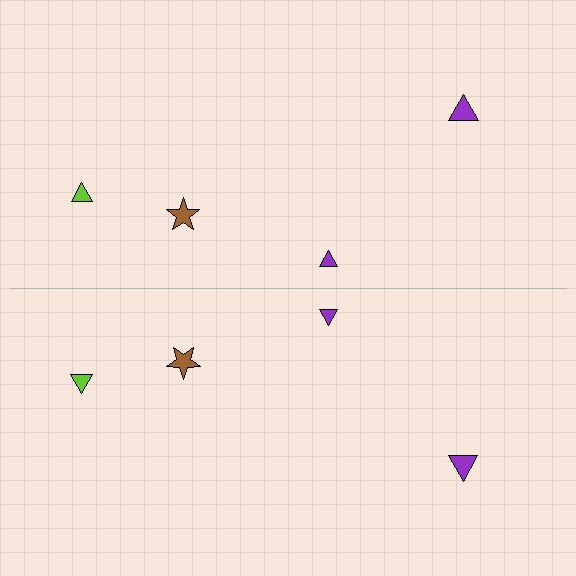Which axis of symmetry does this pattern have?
The pattern has a horizontal axis of symmetry running through the center of the image.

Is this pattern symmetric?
Yes, this pattern has bilateral (reflection) symmetry.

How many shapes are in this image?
There are 8 shapes in this image.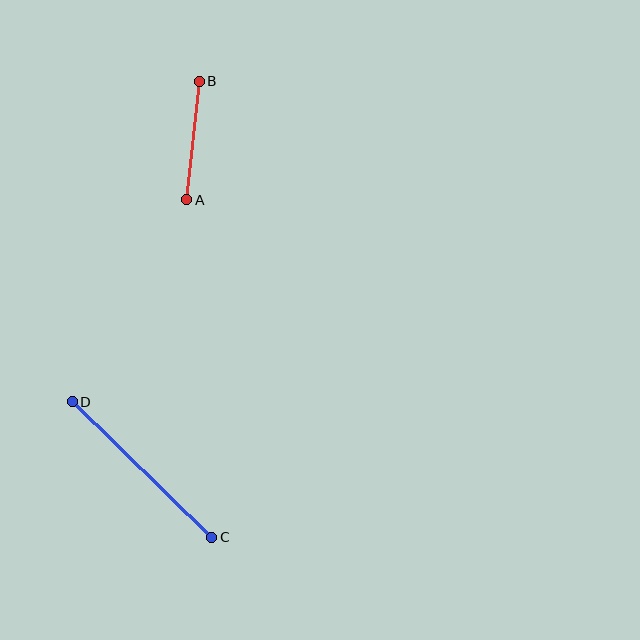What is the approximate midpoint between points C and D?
The midpoint is at approximately (142, 470) pixels.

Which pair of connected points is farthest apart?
Points C and D are farthest apart.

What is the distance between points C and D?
The distance is approximately 195 pixels.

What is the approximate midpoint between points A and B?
The midpoint is at approximately (193, 141) pixels.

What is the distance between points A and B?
The distance is approximately 119 pixels.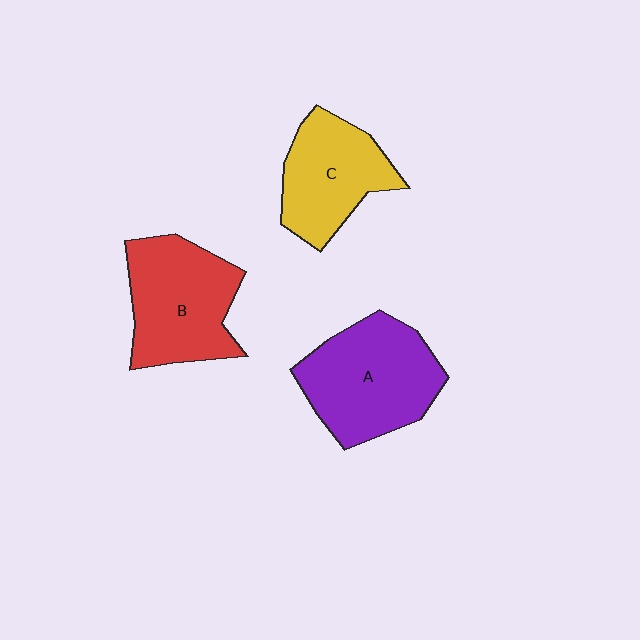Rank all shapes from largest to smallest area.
From largest to smallest: A (purple), B (red), C (yellow).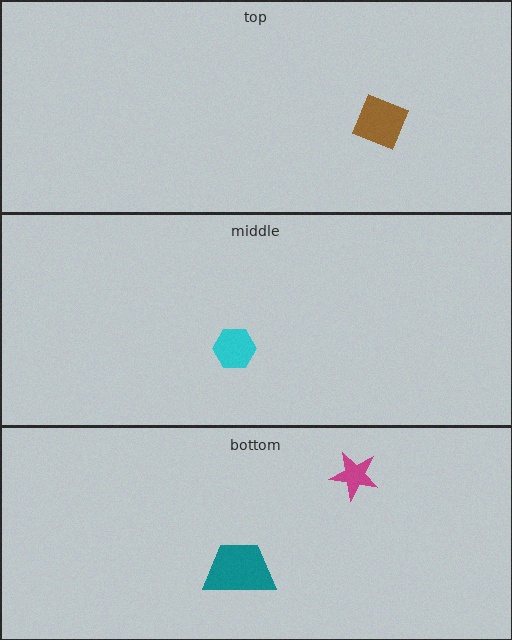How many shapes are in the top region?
1.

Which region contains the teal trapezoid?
The bottom region.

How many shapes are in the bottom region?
2.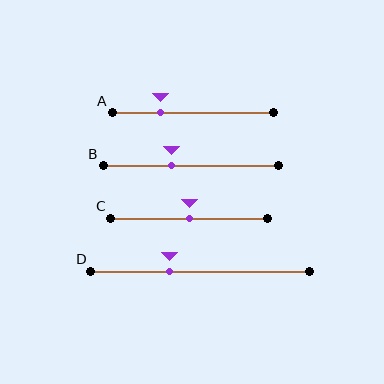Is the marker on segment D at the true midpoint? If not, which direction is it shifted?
No, the marker on segment D is shifted to the left by about 14% of the segment length.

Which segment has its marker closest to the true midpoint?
Segment C has its marker closest to the true midpoint.